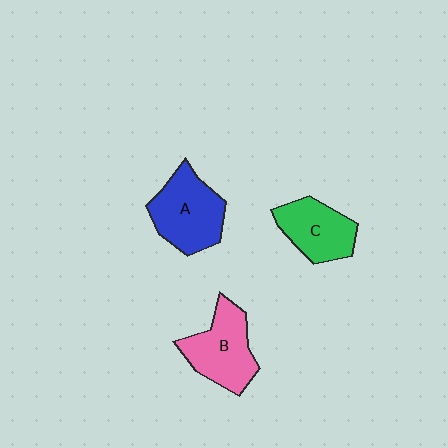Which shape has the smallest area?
Shape C (green).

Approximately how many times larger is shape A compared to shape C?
Approximately 1.2 times.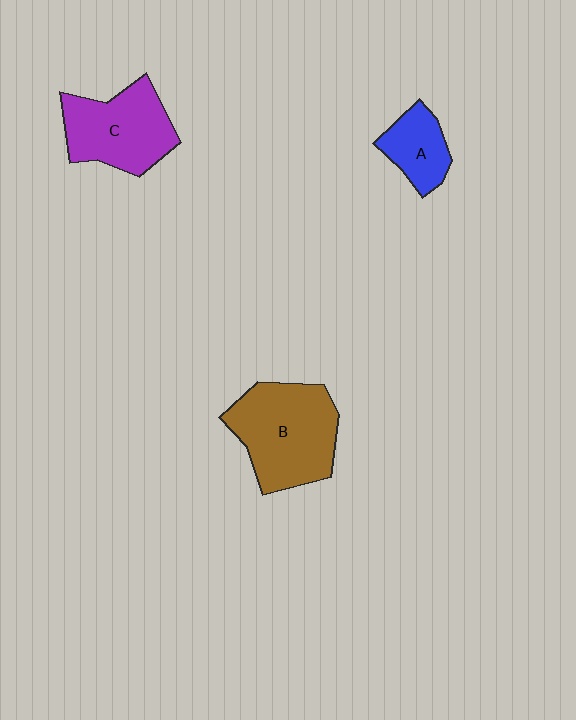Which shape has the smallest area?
Shape A (blue).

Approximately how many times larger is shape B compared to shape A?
Approximately 2.3 times.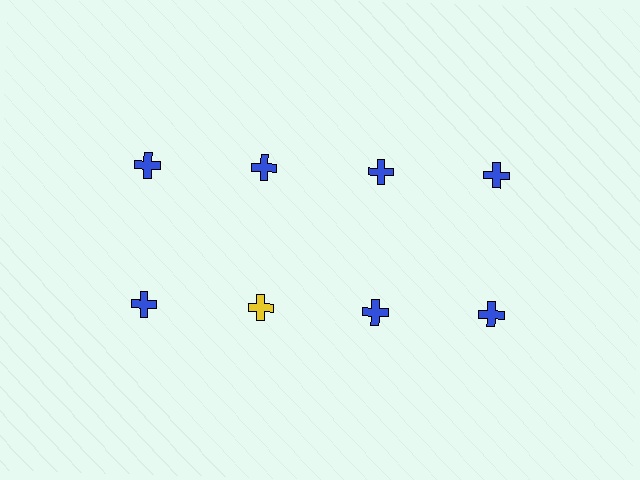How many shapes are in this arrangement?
There are 8 shapes arranged in a grid pattern.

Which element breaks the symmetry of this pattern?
The yellow cross in the second row, second from left column breaks the symmetry. All other shapes are blue crosses.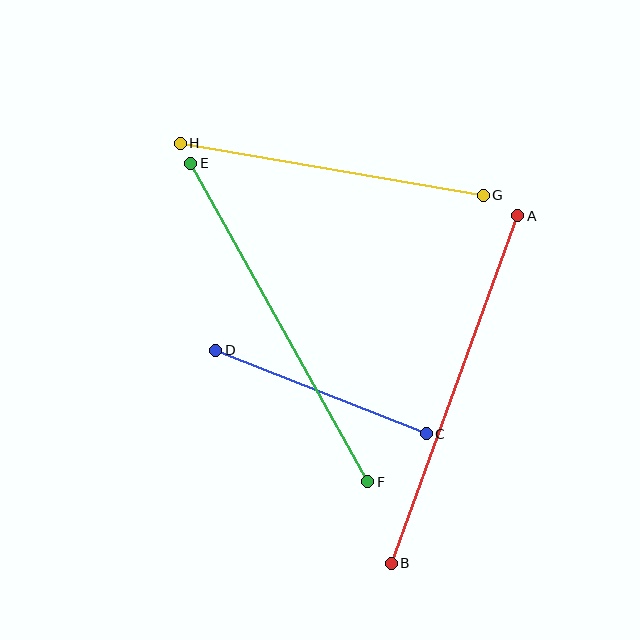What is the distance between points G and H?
The distance is approximately 308 pixels.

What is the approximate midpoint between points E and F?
The midpoint is at approximately (279, 322) pixels.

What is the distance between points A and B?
The distance is approximately 370 pixels.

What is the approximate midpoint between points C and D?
The midpoint is at approximately (321, 392) pixels.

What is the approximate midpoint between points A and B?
The midpoint is at approximately (454, 390) pixels.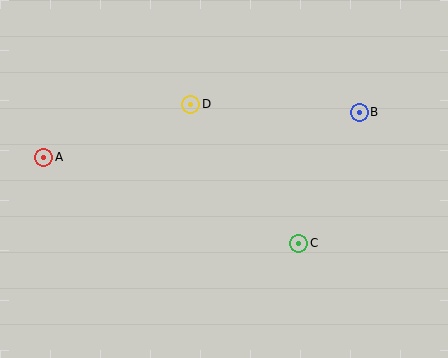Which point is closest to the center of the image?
Point D at (191, 104) is closest to the center.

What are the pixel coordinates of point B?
Point B is at (359, 112).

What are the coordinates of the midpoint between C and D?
The midpoint between C and D is at (245, 174).